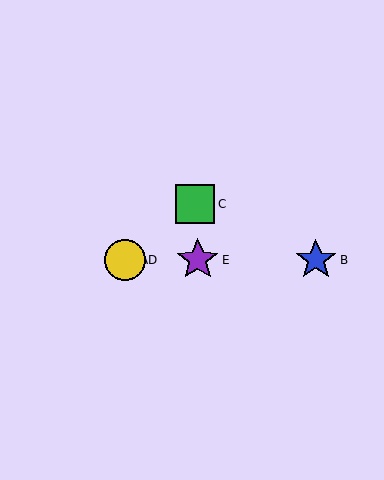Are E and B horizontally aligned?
Yes, both are at y≈260.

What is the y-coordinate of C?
Object C is at y≈204.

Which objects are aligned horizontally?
Objects A, B, D, E are aligned horizontally.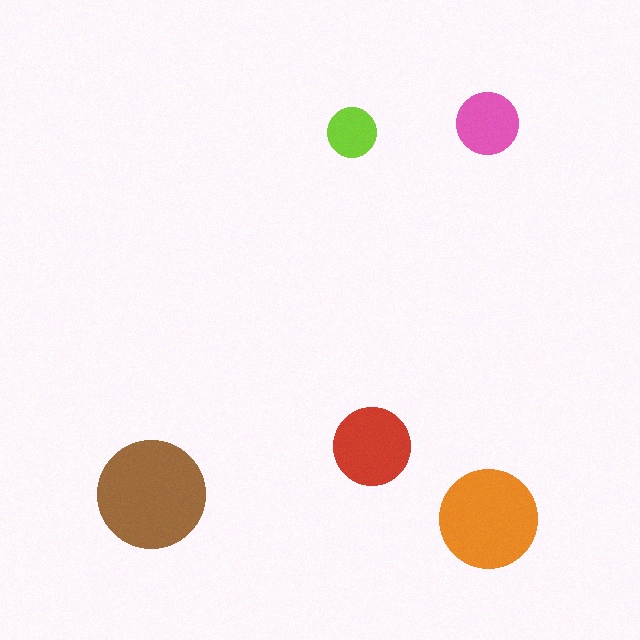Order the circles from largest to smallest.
the brown one, the orange one, the red one, the pink one, the lime one.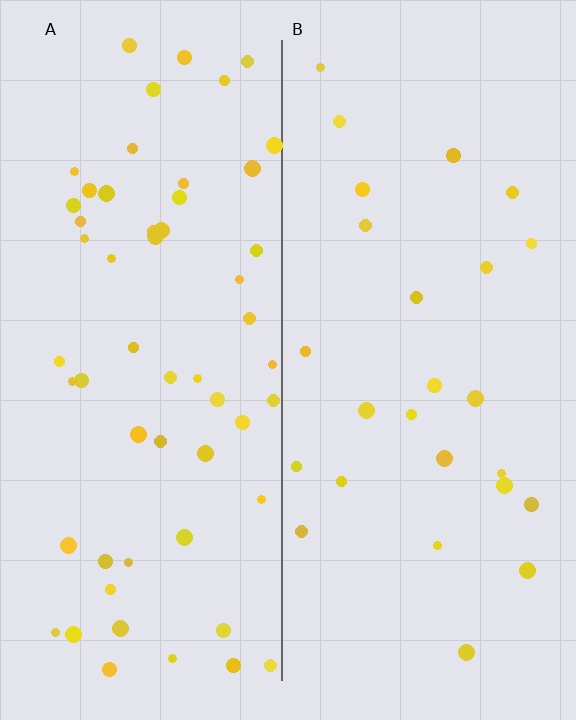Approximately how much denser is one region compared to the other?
Approximately 2.2× — region A over region B.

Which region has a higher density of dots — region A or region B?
A (the left).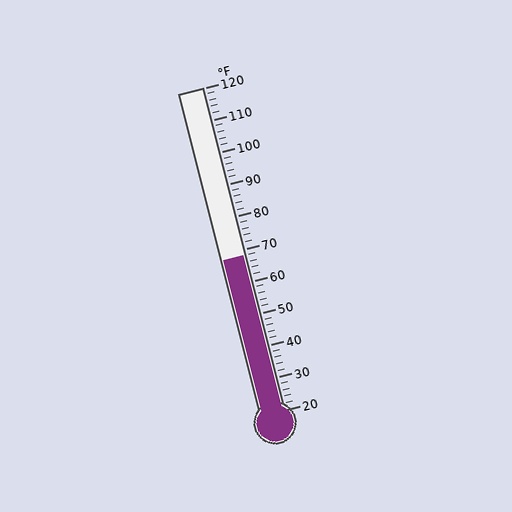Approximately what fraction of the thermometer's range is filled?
The thermometer is filled to approximately 50% of its range.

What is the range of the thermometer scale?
The thermometer scale ranges from 20°F to 120°F.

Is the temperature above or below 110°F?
The temperature is below 110°F.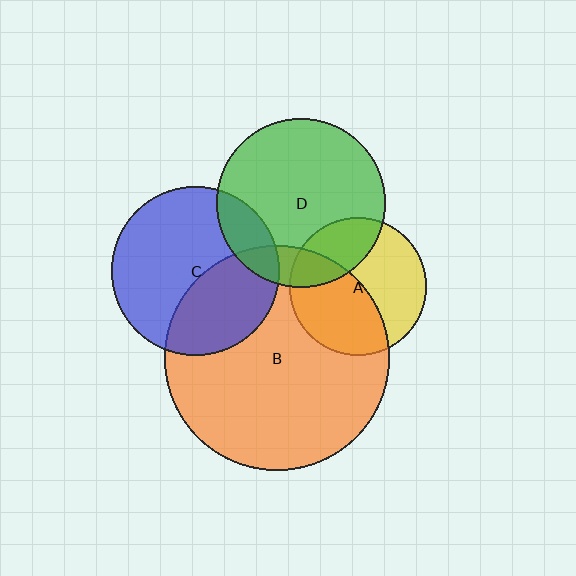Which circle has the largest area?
Circle B (orange).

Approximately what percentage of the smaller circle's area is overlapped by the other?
Approximately 15%.